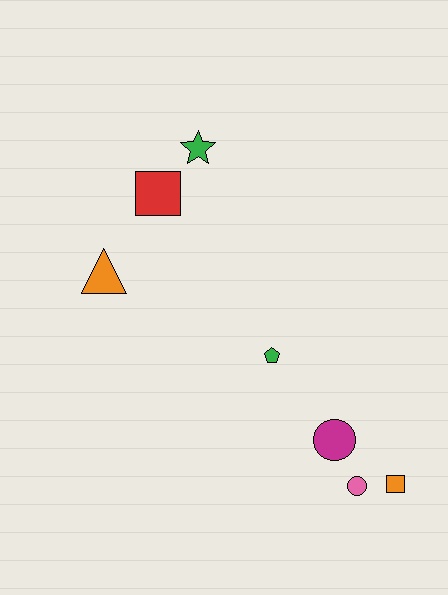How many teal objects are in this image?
There are no teal objects.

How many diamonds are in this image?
There are no diamonds.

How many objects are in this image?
There are 7 objects.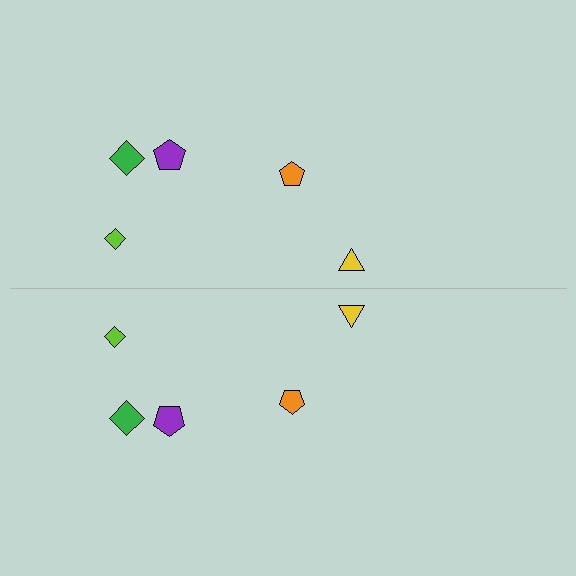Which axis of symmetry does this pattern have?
The pattern has a horizontal axis of symmetry running through the center of the image.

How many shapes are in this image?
There are 10 shapes in this image.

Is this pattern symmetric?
Yes, this pattern has bilateral (reflection) symmetry.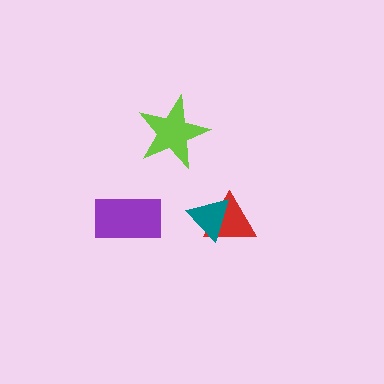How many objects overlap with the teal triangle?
1 object overlaps with the teal triangle.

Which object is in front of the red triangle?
The teal triangle is in front of the red triangle.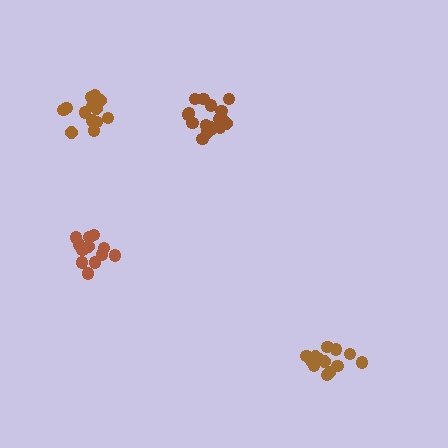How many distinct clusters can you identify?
There are 4 distinct clusters.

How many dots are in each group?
Group 1: 14 dots, Group 2: 13 dots, Group 3: 17 dots, Group 4: 12 dots (56 total).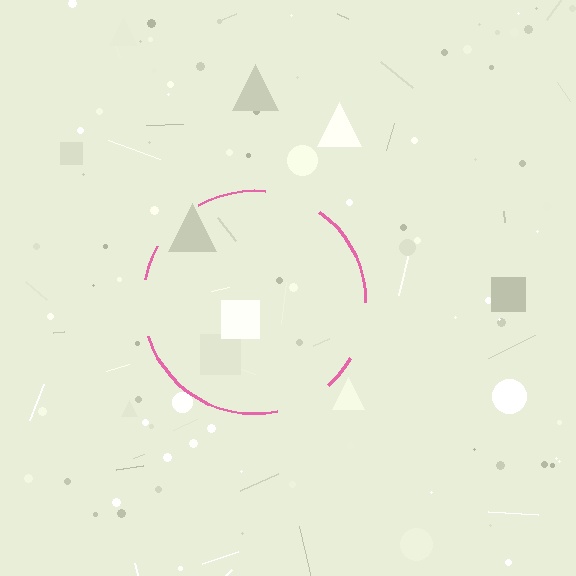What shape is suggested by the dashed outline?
The dashed outline suggests a circle.